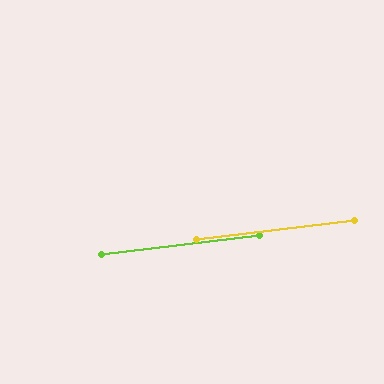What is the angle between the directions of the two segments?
Approximately 0 degrees.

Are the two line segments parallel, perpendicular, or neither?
Parallel — their directions differ by only 0.0°.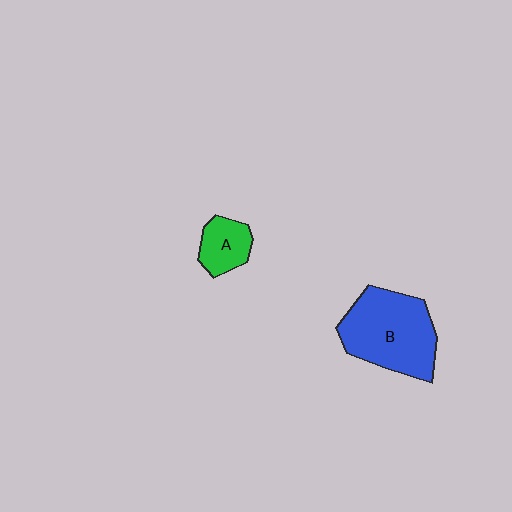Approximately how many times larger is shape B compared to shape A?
Approximately 2.6 times.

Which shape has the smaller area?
Shape A (green).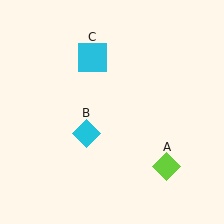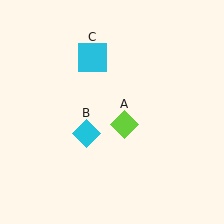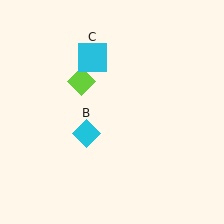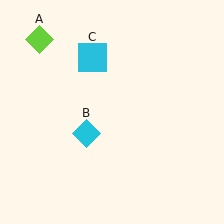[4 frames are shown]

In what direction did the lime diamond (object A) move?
The lime diamond (object A) moved up and to the left.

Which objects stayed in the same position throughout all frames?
Cyan diamond (object B) and cyan square (object C) remained stationary.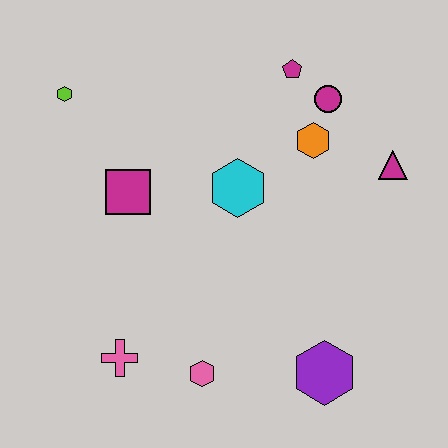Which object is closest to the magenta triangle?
The orange hexagon is closest to the magenta triangle.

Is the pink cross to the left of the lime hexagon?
No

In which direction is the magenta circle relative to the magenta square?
The magenta circle is to the right of the magenta square.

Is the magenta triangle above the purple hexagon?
Yes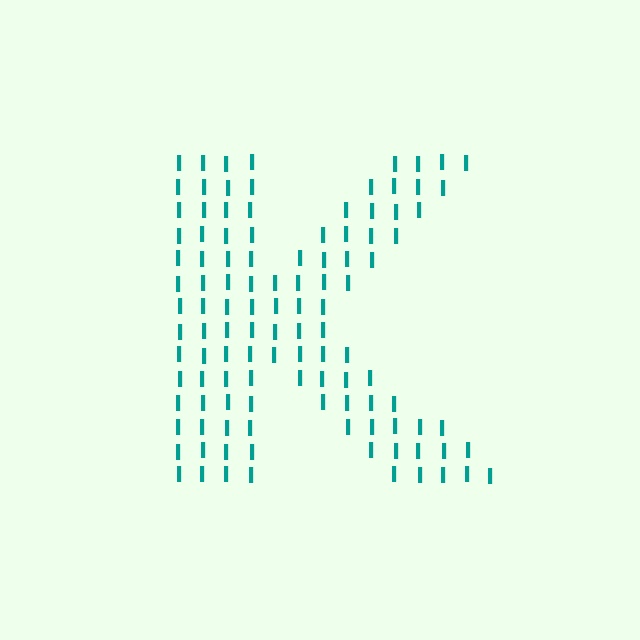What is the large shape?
The large shape is the letter K.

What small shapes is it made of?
It is made of small letter I's.